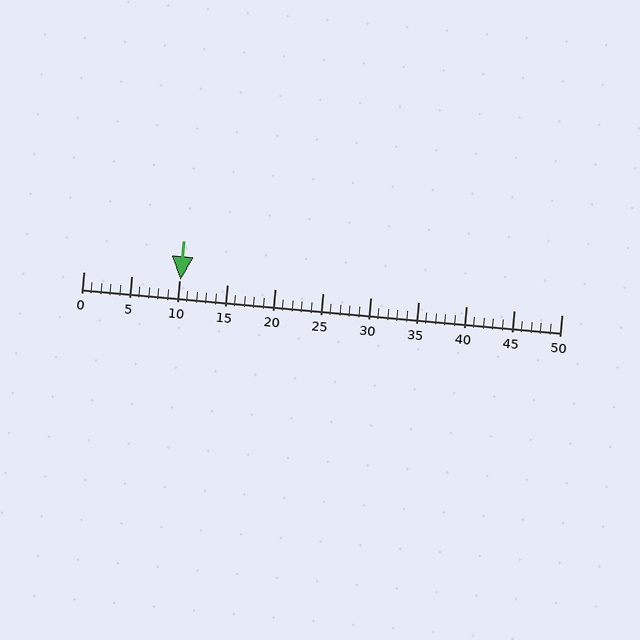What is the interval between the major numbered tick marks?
The major tick marks are spaced 5 units apart.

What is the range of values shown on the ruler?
The ruler shows values from 0 to 50.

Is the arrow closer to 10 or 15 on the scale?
The arrow is closer to 10.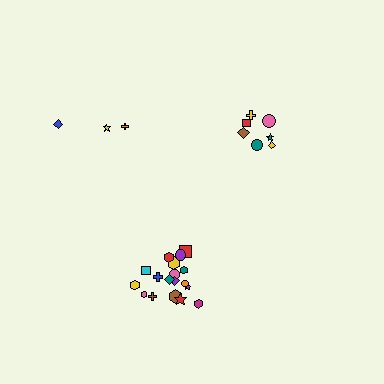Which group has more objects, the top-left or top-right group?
The top-right group.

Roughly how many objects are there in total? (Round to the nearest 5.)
Roughly 30 objects in total.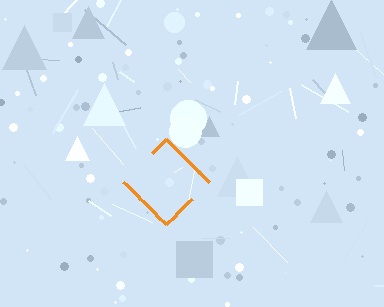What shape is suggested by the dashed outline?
The dashed outline suggests a diamond.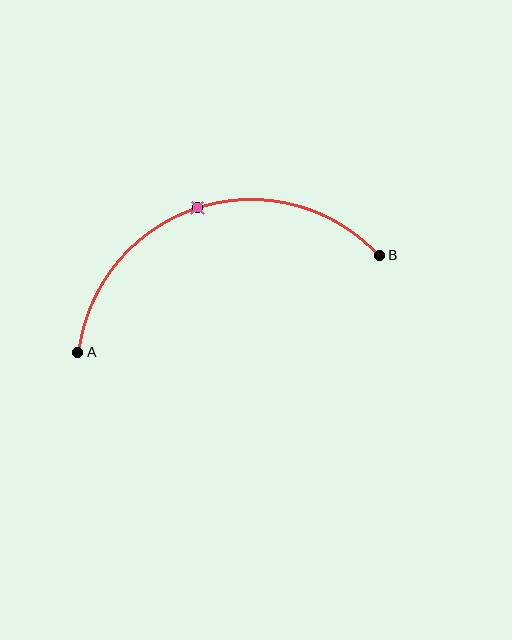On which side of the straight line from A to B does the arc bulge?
The arc bulges above the straight line connecting A and B.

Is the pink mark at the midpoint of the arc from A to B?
Yes. The pink mark lies on the arc at equal arc-length from both A and B — it is the arc midpoint.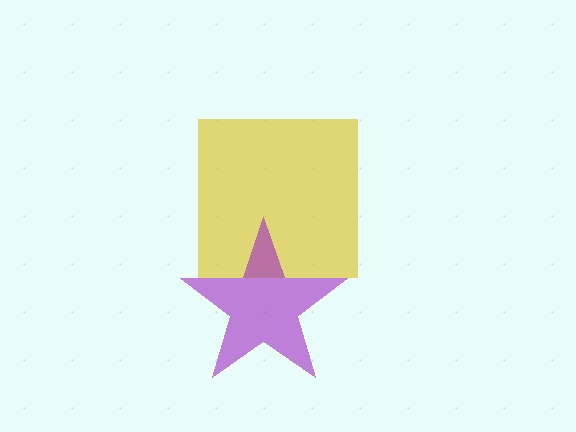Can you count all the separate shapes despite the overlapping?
Yes, there are 2 separate shapes.